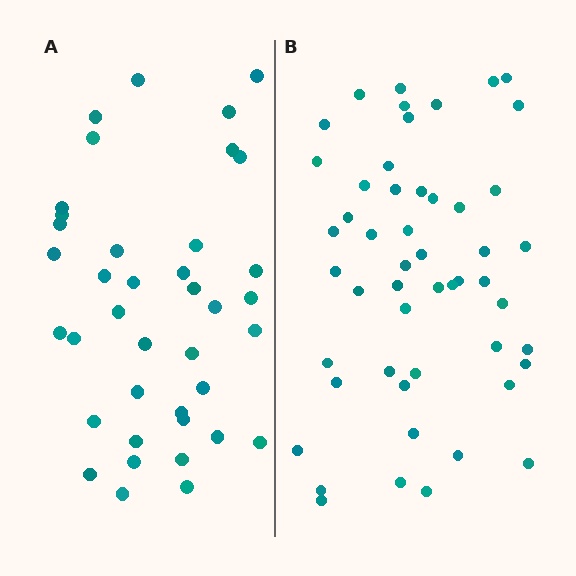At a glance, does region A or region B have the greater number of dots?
Region B (the right region) has more dots.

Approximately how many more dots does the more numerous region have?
Region B has roughly 12 or so more dots than region A.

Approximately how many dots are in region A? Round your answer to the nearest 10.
About 40 dots. (The exact count is 39, which rounds to 40.)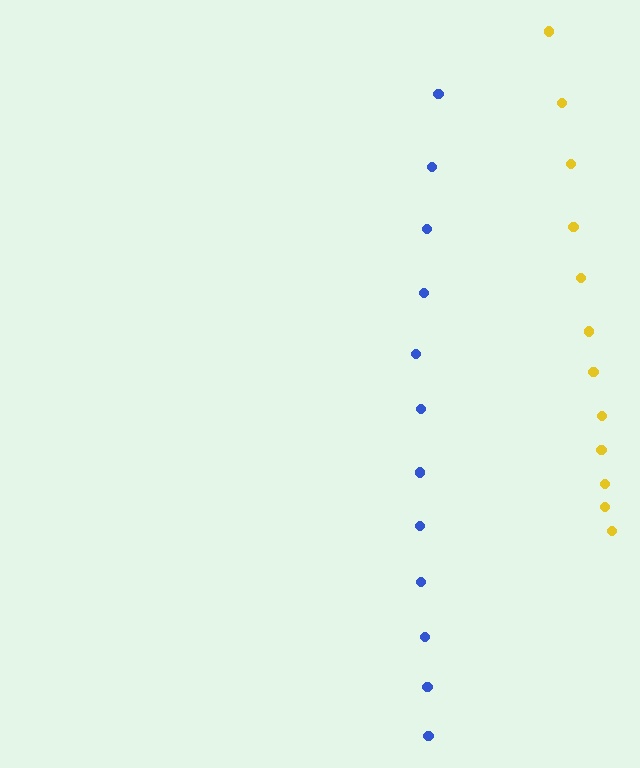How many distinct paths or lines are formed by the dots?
There are 2 distinct paths.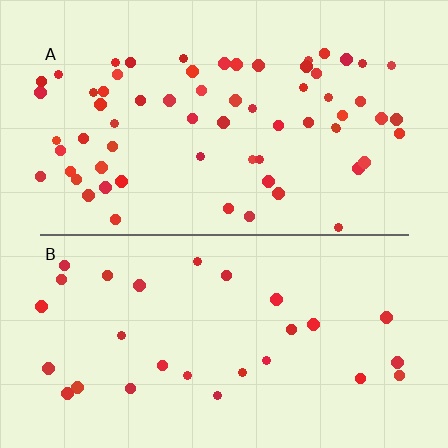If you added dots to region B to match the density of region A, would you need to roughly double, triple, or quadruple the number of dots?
Approximately double.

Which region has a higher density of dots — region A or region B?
A (the top).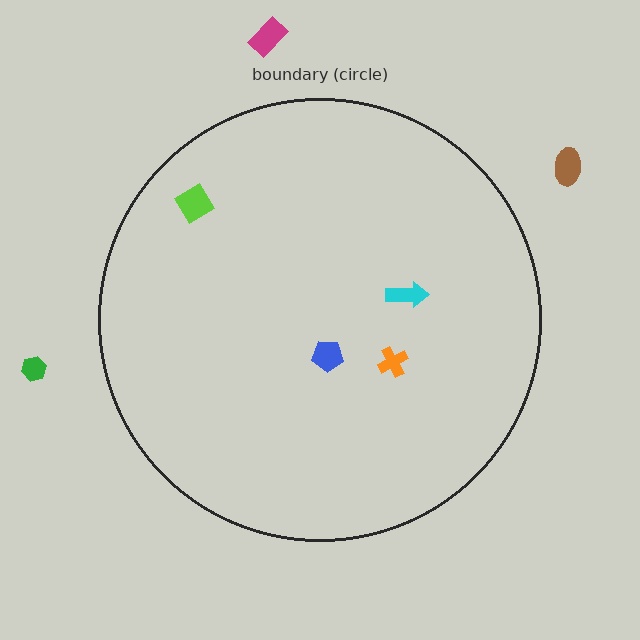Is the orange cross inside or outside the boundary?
Inside.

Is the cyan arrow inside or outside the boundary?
Inside.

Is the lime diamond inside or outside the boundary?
Inside.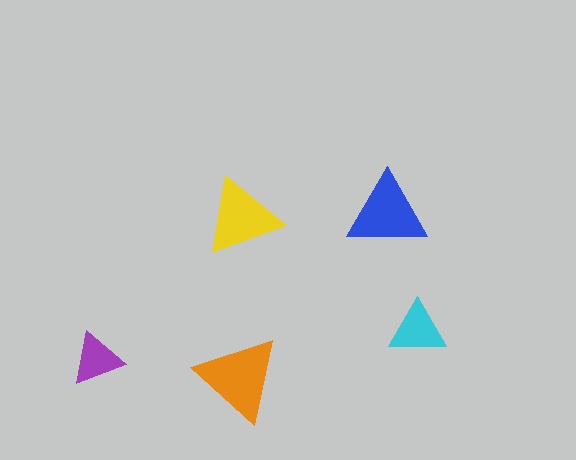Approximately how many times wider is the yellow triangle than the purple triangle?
About 1.5 times wider.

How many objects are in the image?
There are 5 objects in the image.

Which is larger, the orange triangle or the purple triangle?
The orange one.